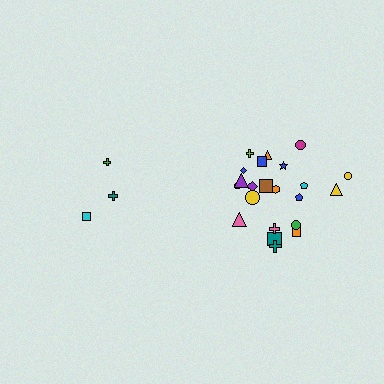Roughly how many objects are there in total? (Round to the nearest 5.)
Roughly 25 objects in total.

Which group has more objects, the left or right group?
The right group.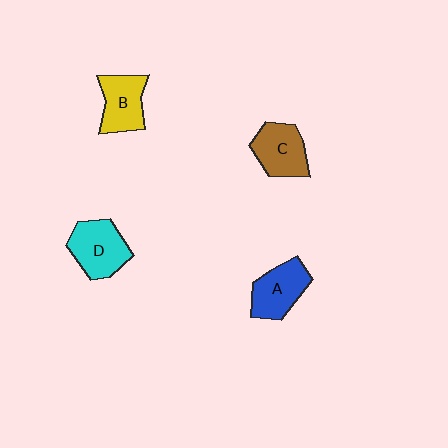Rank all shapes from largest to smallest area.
From largest to smallest: D (cyan), A (blue), C (brown), B (yellow).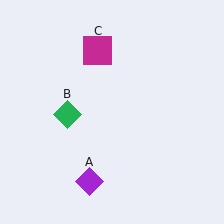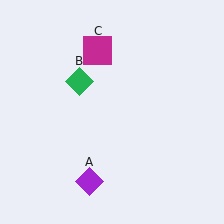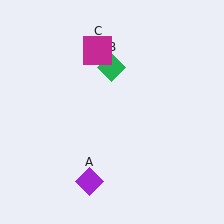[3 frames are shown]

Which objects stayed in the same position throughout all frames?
Purple diamond (object A) and magenta square (object C) remained stationary.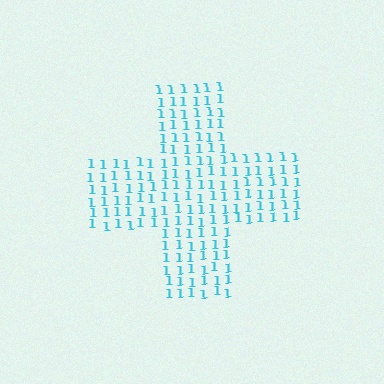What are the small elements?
The small elements are digit 1's.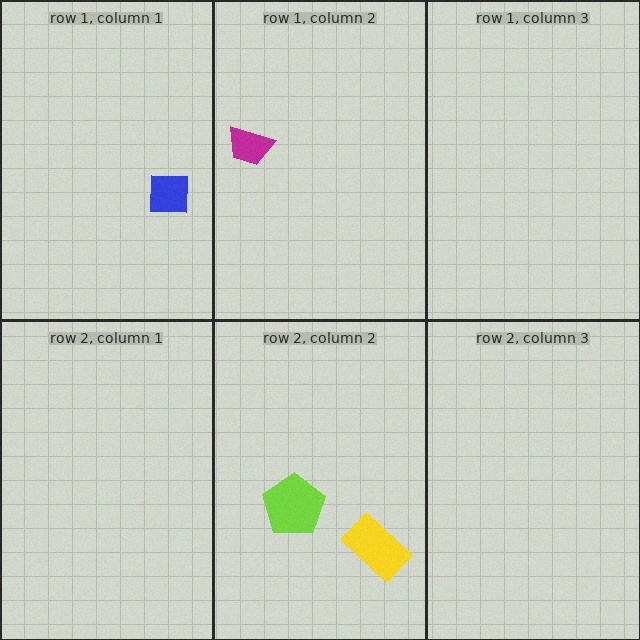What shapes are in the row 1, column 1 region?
The blue square.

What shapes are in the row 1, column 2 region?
The magenta trapezoid.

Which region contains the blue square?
The row 1, column 1 region.